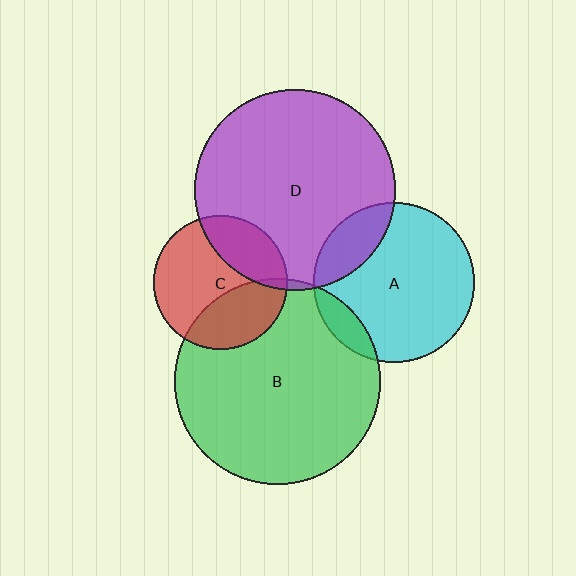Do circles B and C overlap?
Yes.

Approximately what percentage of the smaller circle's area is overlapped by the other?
Approximately 35%.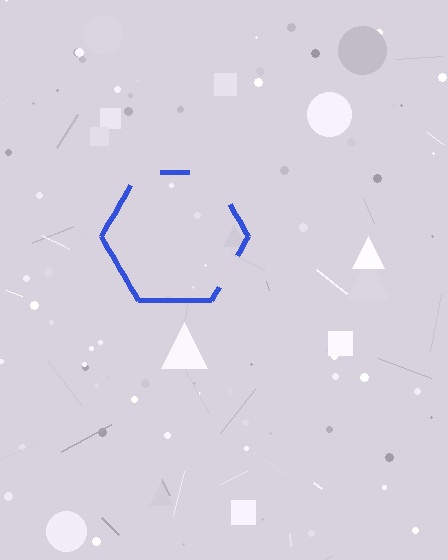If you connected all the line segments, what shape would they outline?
They would outline a hexagon.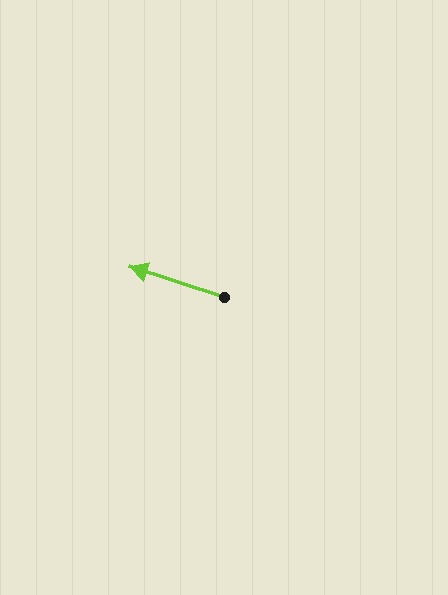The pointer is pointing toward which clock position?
Roughly 10 o'clock.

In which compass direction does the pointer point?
West.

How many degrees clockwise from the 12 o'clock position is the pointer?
Approximately 288 degrees.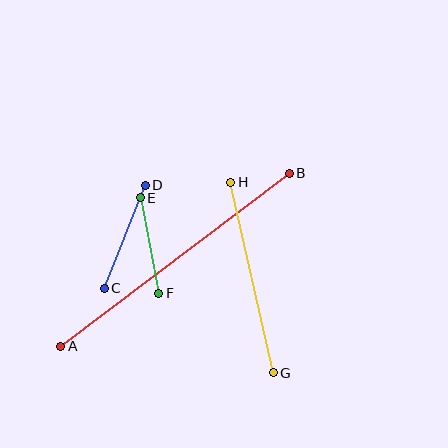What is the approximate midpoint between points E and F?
The midpoint is at approximately (150, 245) pixels.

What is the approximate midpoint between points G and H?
The midpoint is at approximately (252, 278) pixels.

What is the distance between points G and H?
The distance is approximately 196 pixels.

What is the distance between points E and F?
The distance is approximately 97 pixels.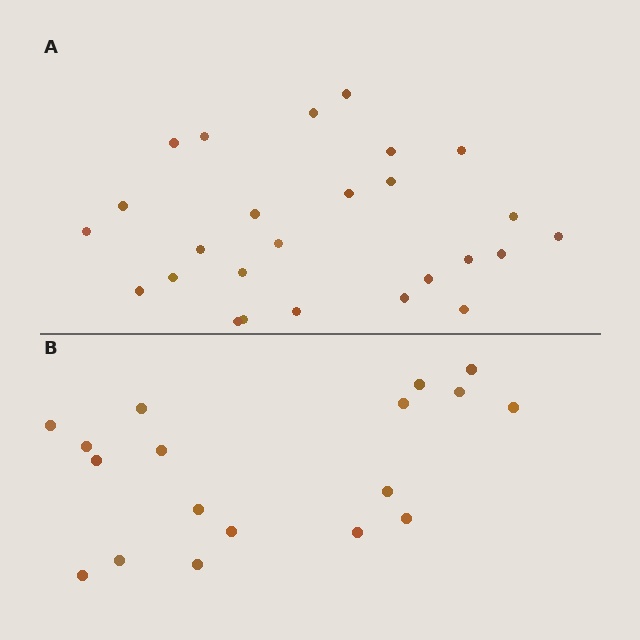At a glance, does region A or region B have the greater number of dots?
Region A (the top region) has more dots.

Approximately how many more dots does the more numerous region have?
Region A has roughly 8 or so more dots than region B.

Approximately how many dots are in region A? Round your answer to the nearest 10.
About 30 dots. (The exact count is 26, which rounds to 30.)